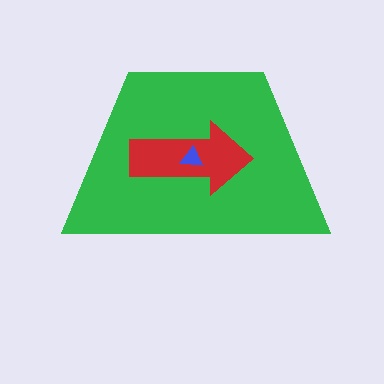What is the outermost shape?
The green trapezoid.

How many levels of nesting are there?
3.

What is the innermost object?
The blue triangle.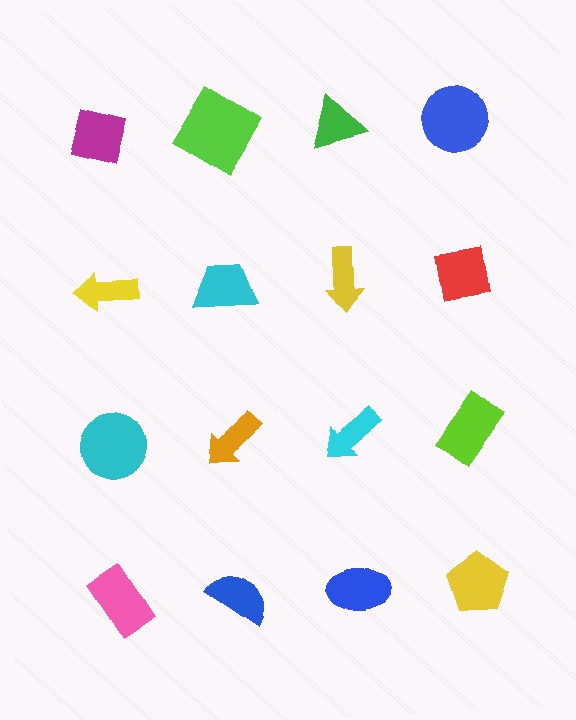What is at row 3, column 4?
A lime rectangle.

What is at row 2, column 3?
A yellow arrow.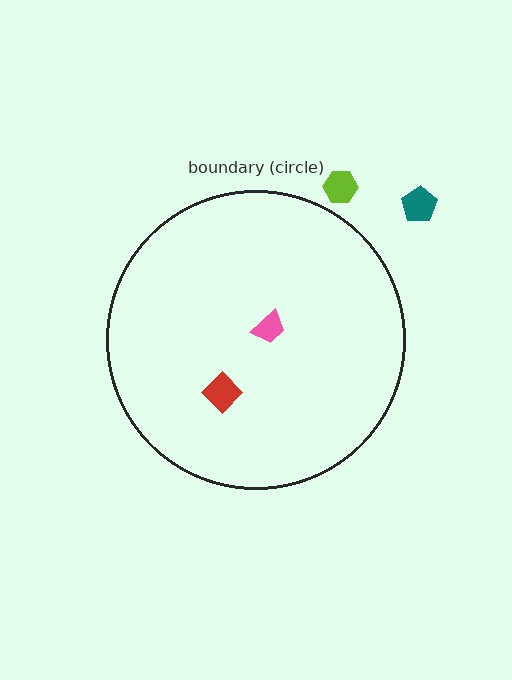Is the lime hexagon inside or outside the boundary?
Outside.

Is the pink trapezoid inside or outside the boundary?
Inside.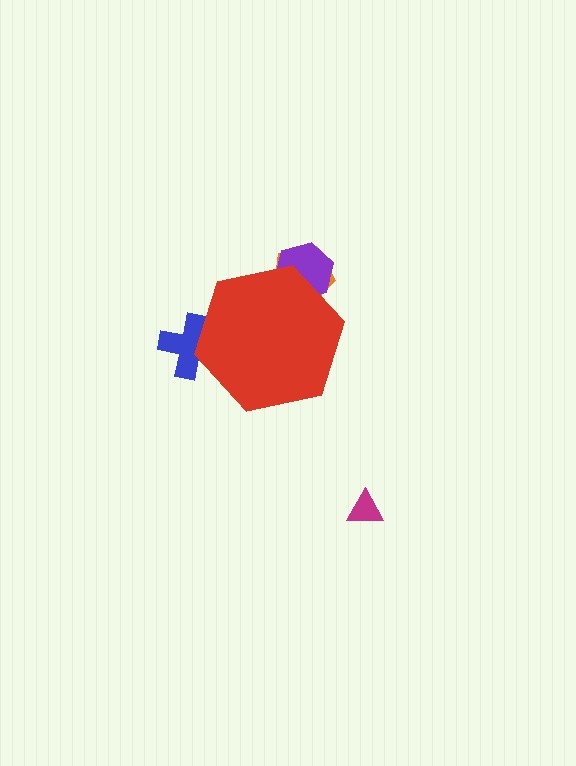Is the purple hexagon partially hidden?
Yes, the purple hexagon is partially hidden behind the red hexagon.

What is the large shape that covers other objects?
A red hexagon.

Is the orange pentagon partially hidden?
Yes, the orange pentagon is partially hidden behind the red hexagon.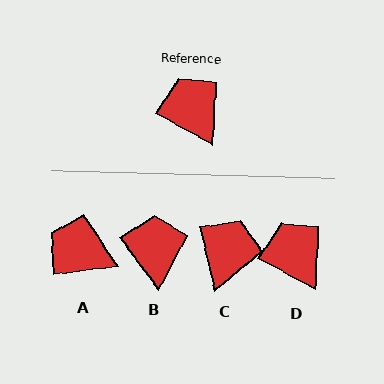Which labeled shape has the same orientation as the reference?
D.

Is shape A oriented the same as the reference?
No, it is off by about 36 degrees.